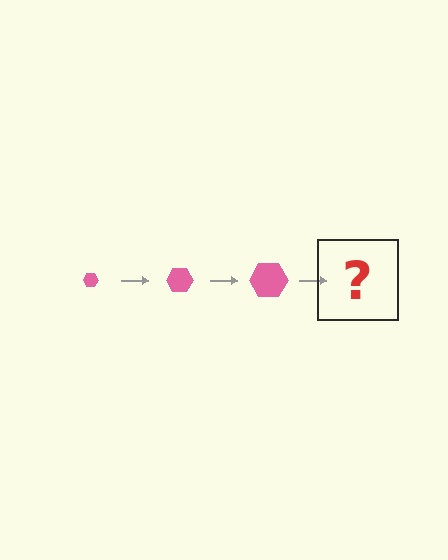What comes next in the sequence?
The next element should be a pink hexagon, larger than the previous one.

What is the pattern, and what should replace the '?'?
The pattern is that the hexagon gets progressively larger each step. The '?' should be a pink hexagon, larger than the previous one.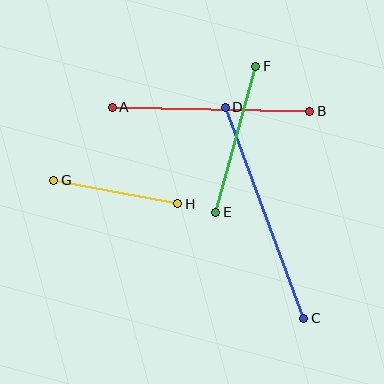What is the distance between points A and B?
The distance is approximately 198 pixels.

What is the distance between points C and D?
The distance is approximately 225 pixels.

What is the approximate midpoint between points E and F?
The midpoint is at approximately (236, 139) pixels.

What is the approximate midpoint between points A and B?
The midpoint is at approximately (211, 109) pixels.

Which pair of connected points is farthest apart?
Points C and D are farthest apart.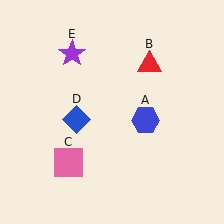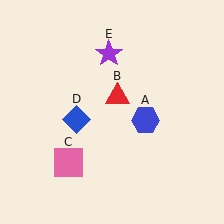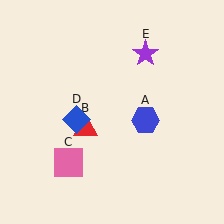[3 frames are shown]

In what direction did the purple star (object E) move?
The purple star (object E) moved right.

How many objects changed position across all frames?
2 objects changed position: red triangle (object B), purple star (object E).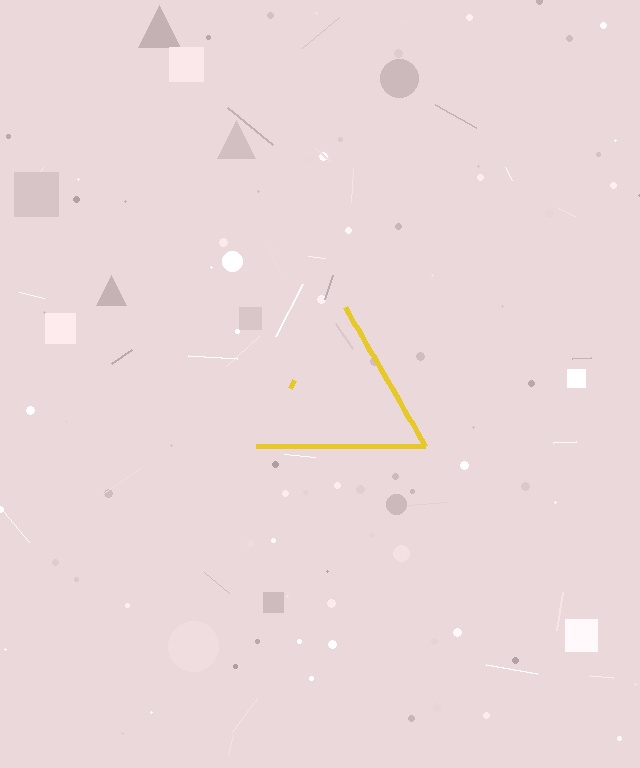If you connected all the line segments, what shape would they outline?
They would outline a triangle.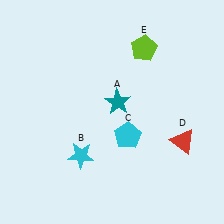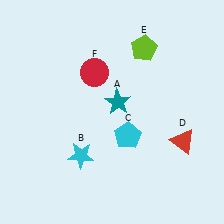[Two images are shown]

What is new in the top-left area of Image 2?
A red circle (F) was added in the top-left area of Image 2.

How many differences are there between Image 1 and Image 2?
There is 1 difference between the two images.